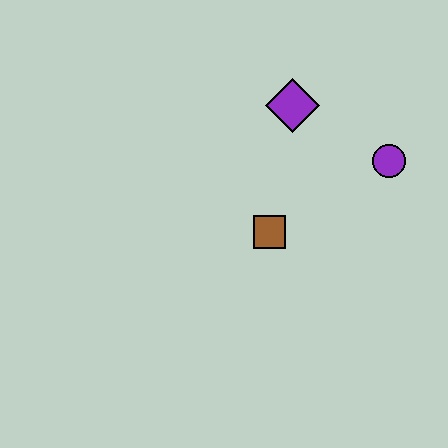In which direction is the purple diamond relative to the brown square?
The purple diamond is above the brown square.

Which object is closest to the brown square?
The purple diamond is closest to the brown square.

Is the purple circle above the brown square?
Yes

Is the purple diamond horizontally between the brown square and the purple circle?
Yes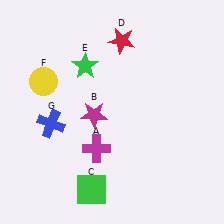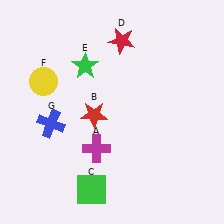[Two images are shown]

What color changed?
The star (B) changed from magenta in Image 1 to red in Image 2.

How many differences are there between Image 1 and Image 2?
There is 1 difference between the two images.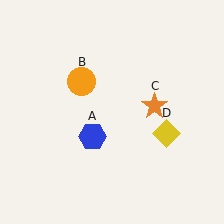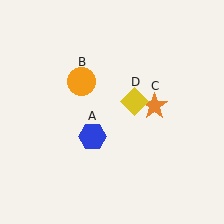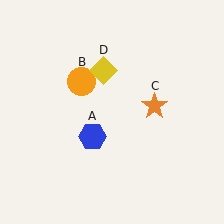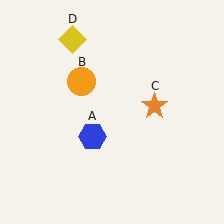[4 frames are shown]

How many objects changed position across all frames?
1 object changed position: yellow diamond (object D).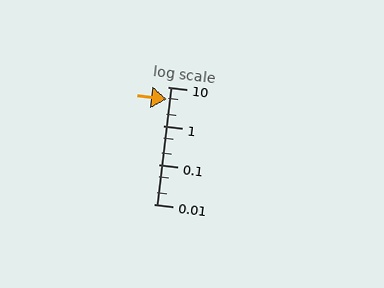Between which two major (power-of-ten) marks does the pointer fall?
The pointer is between 1 and 10.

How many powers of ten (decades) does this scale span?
The scale spans 3 decades, from 0.01 to 10.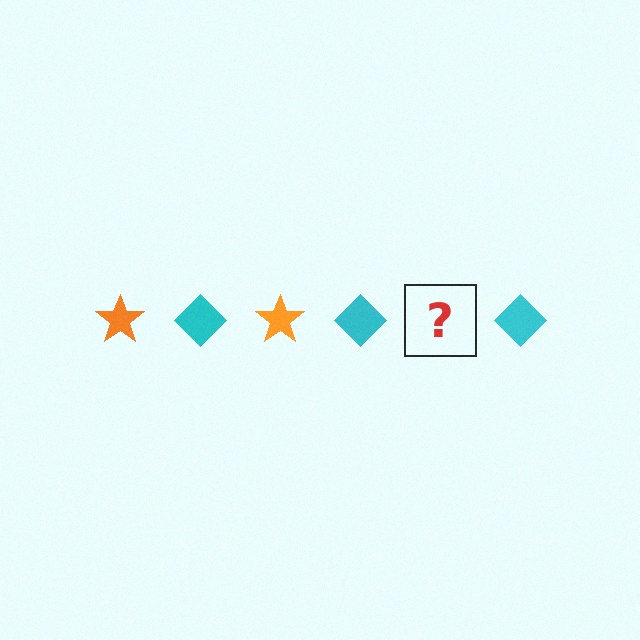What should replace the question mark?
The question mark should be replaced with an orange star.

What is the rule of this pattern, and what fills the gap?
The rule is that the pattern alternates between orange star and cyan diamond. The gap should be filled with an orange star.